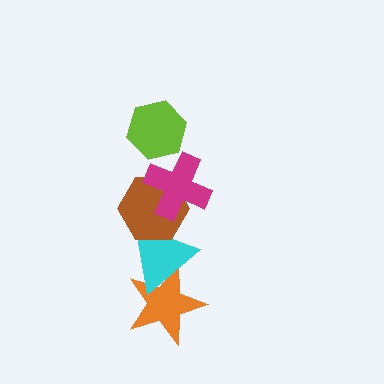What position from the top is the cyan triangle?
The cyan triangle is 4th from the top.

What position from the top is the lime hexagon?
The lime hexagon is 1st from the top.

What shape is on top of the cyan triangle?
The brown hexagon is on top of the cyan triangle.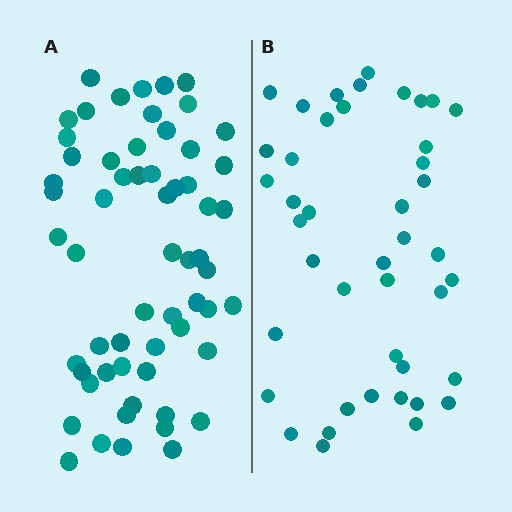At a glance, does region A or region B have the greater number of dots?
Region A (the left region) has more dots.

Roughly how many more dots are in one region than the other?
Region A has approximately 15 more dots than region B.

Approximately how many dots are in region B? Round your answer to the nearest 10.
About 40 dots. (The exact count is 43, which rounds to 40.)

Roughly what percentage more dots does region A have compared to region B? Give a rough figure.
About 40% more.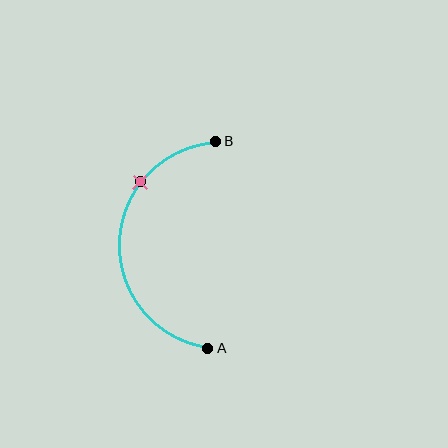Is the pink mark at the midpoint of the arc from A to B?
No. The pink mark lies on the arc but is closer to endpoint B. The arc midpoint would be at the point on the curve equidistant along the arc from both A and B.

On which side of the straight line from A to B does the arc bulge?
The arc bulges to the left of the straight line connecting A and B.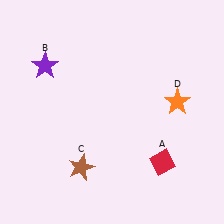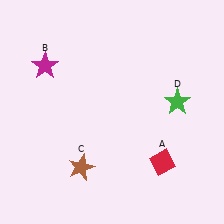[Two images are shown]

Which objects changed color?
B changed from purple to magenta. D changed from orange to green.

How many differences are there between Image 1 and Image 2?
There are 2 differences between the two images.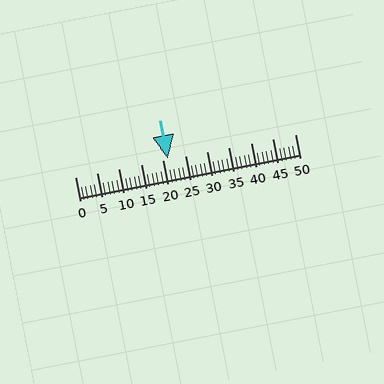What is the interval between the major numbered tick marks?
The major tick marks are spaced 5 units apart.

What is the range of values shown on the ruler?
The ruler shows values from 0 to 50.